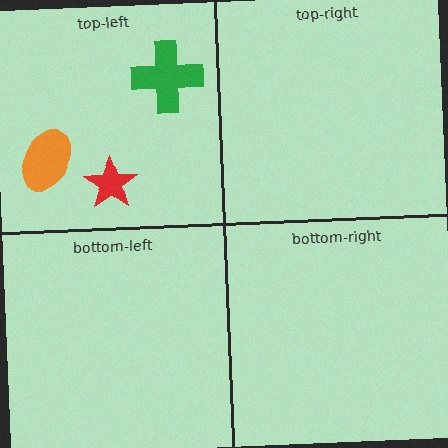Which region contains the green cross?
The top-left region.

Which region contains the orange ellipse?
The top-left region.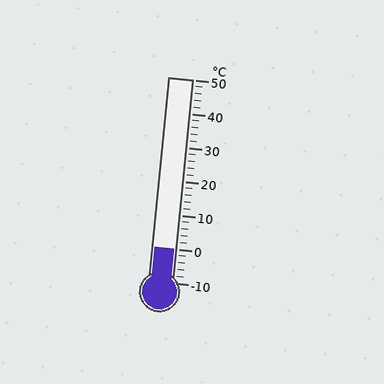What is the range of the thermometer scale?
The thermometer scale ranges from -10°C to 50°C.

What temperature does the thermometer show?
The thermometer shows approximately 0°C.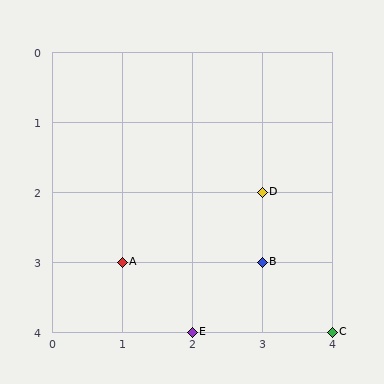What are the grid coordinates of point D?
Point D is at grid coordinates (3, 2).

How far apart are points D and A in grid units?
Points D and A are 2 columns and 1 row apart (about 2.2 grid units diagonally).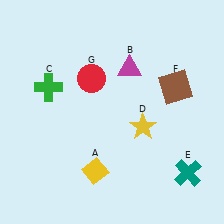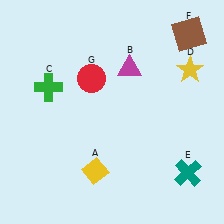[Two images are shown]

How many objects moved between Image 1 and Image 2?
2 objects moved between the two images.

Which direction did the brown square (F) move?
The brown square (F) moved up.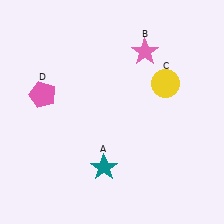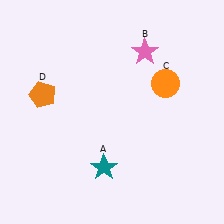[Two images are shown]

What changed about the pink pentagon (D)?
In Image 1, D is pink. In Image 2, it changed to orange.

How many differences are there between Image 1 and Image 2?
There are 2 differences between the two images.